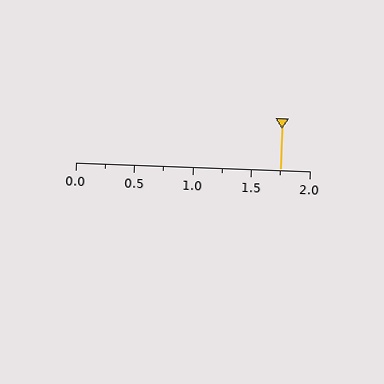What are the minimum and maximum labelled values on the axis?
The axis runs from 0.0 to 2.0.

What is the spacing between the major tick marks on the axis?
The major ticks are spaced 0.5 apart.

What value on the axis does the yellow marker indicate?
The marker indicates approximately 1.75.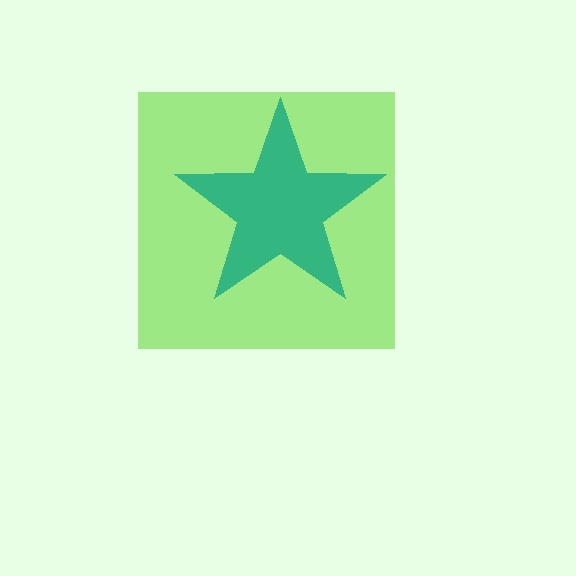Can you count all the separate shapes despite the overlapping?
Yes, there are 2 separate shapes.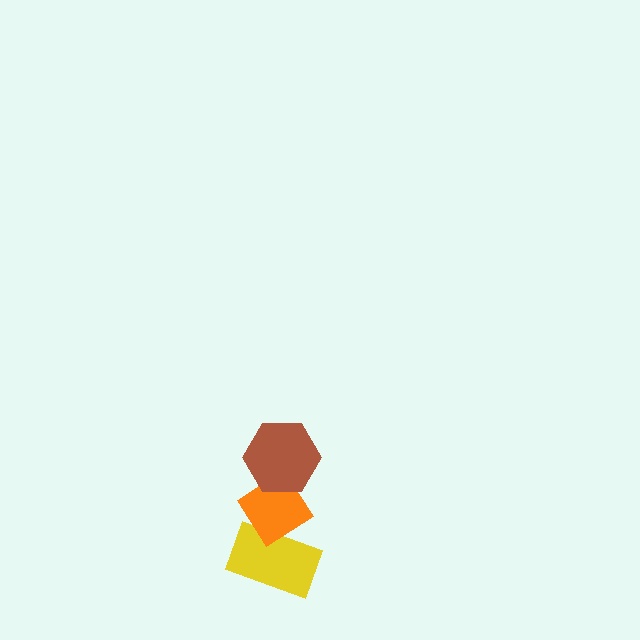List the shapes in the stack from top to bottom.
From top to bottom: the brown hexagon, the orange diamond, the yellow rectangle.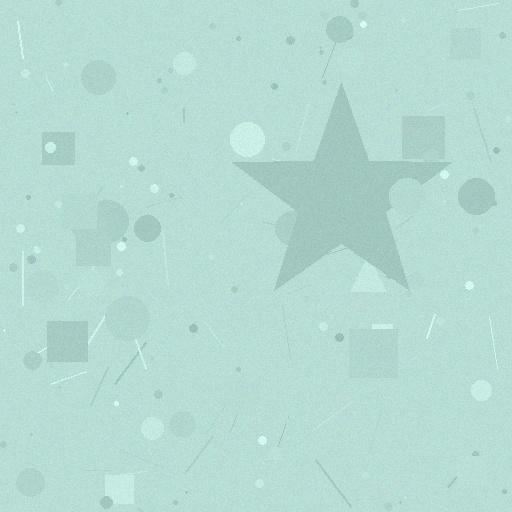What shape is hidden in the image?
A star is hidden in the image.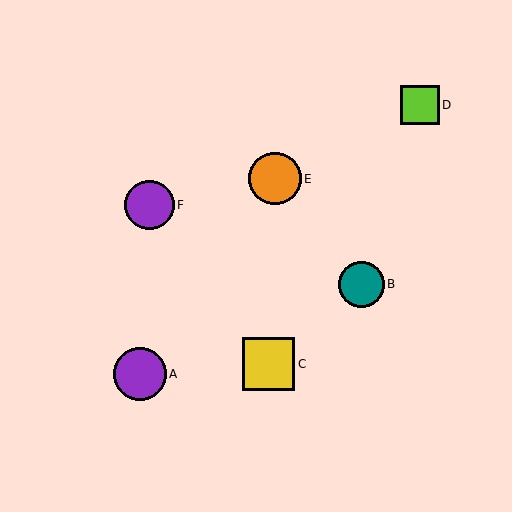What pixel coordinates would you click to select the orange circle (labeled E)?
Click at (275, 179) to select the orange circle E.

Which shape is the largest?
The purple circle (labeled A) is the largest.